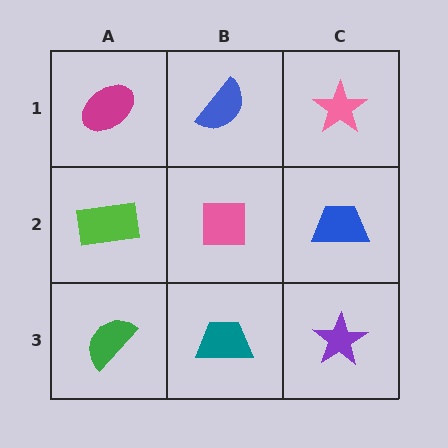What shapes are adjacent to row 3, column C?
A blue trapezoid (row 2, column C), a teal trapezoid (row 3, column B).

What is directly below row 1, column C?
A blue trapezoid.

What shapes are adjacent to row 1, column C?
A blue trapezoid (row 2, column C), a blue semicircle (row 1, column B).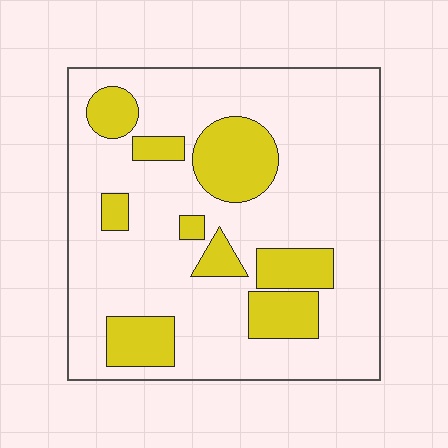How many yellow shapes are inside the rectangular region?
9.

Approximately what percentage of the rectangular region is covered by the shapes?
Approximately 25%.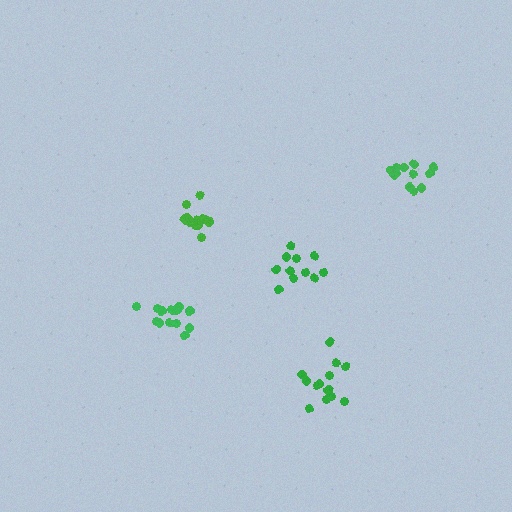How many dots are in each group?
Group 1: 11 dots, Group 2: 13 dots, Group 3: 15 dots, Group 4: 14 dots, Group 5: 13 dots (66 total).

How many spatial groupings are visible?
There are 5 spatial groupings.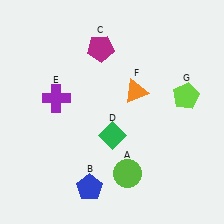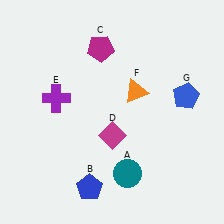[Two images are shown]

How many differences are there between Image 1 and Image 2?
There are 3 differences between the two images.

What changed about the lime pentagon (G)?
In Image 1, G is lime. In Image 2, it changed to blue.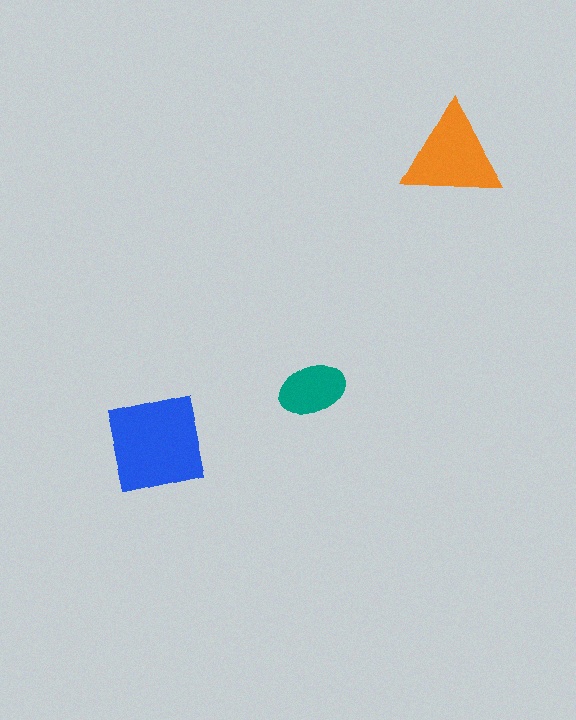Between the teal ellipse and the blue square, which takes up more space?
The blue square.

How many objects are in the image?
There are 3 objects in the image.